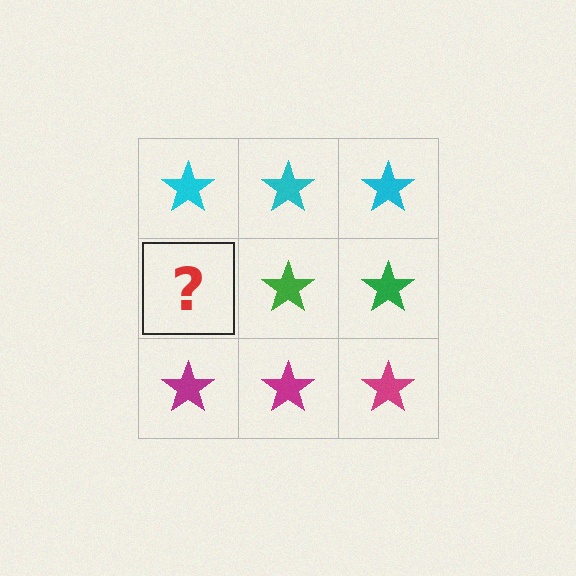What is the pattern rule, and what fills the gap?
The rule is that each row has a consistent color. The gap should be filled with a green star.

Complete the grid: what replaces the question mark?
The question mark should be replaced with a green star.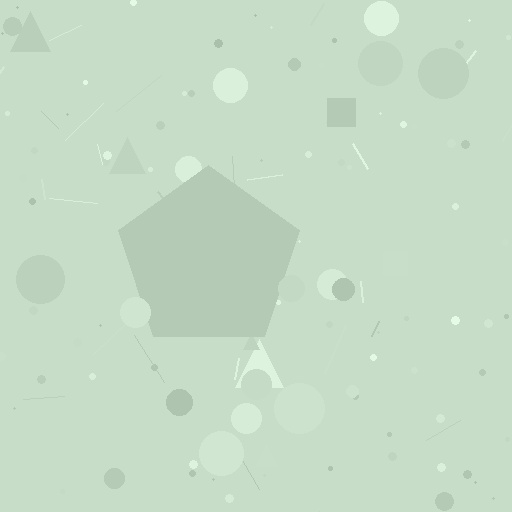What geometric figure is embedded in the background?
A pentagon is embedded in the background.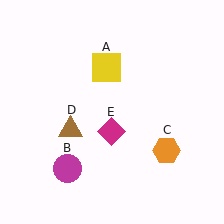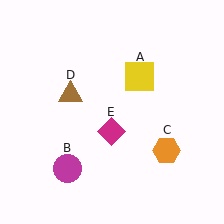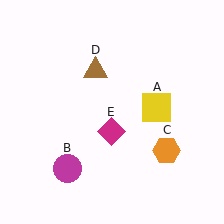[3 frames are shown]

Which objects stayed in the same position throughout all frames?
Magenta circle (object B) and orange hexagon (object C) and magenta diamond (object E) remained stationary.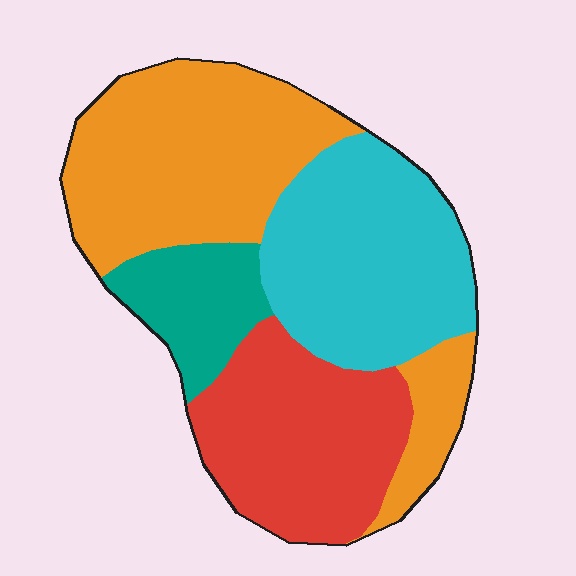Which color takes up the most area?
Orange, at roughly 35%.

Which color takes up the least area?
Teal, at roughly 10%.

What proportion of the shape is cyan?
Cyan covers about 30% of the shape.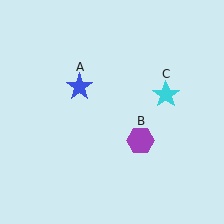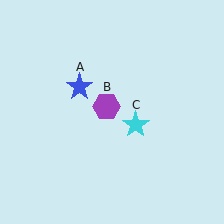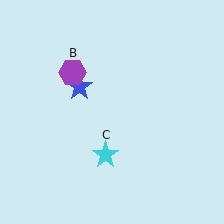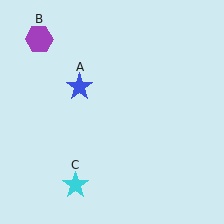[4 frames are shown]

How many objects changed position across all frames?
2 objects changed position: purple hexagon (object B), cyan star (object C).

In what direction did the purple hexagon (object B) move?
The purple hexagon (object B) moved up and to the left.